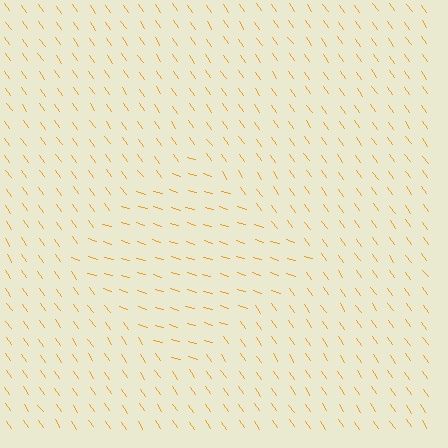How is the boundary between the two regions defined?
The boundary is defined purely by a change in line orientation (approximately 38 degrees difference). All lines are the same color and thickness.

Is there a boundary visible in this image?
Yes, there is a texture boundary formed by a change in line orientation.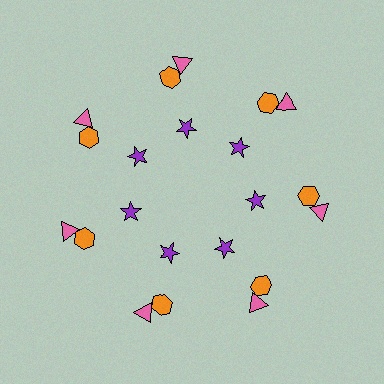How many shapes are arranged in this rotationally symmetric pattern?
There are 21 shapes, arranged in 7 groups of 3.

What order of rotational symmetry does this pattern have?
This pattern has 7-fold rotational symmetry.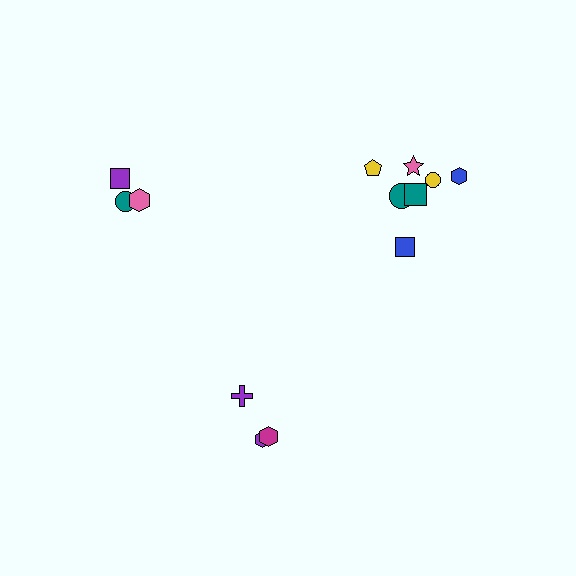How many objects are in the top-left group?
There are 3 objects.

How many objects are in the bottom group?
There are 3 objects.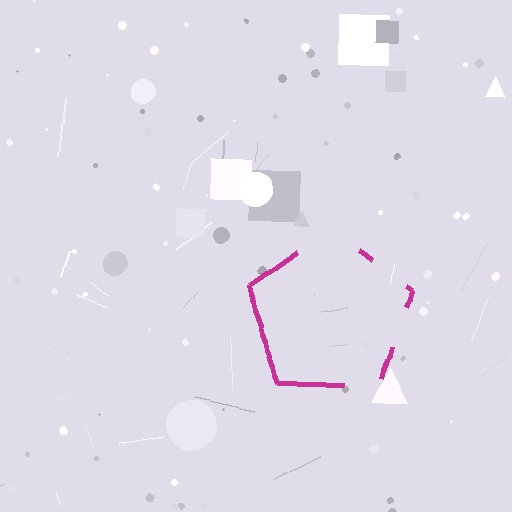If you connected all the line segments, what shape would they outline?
They would outline a pentagon.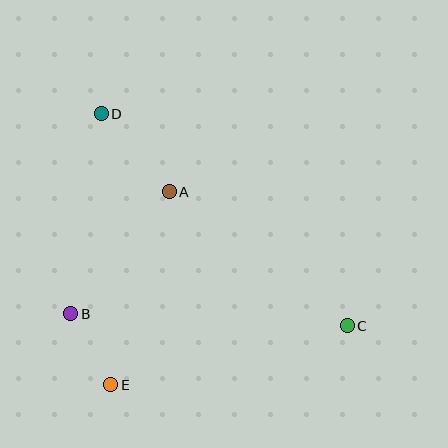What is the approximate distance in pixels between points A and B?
The distance between A and B is approximately 157 pixels.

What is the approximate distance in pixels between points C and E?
The distance between C and E is approximately 243 pixels.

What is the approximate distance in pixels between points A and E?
The distance between A and E is approximately 202 pixels.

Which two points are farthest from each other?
Points C and D are farthest from each other.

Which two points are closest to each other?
Points B and E are closest to each other.